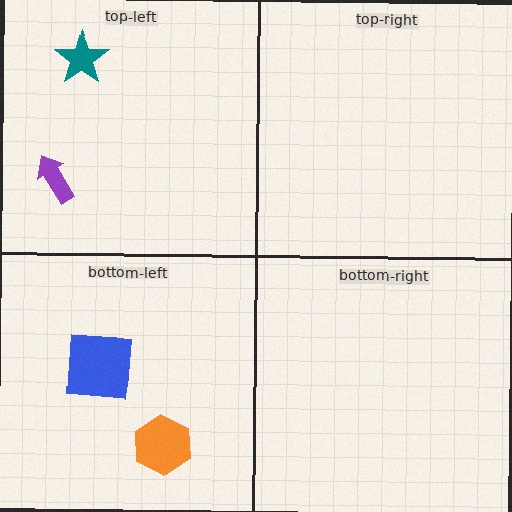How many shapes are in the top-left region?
2.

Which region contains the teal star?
The top-left region.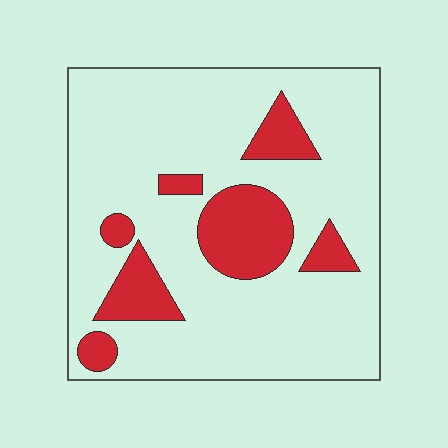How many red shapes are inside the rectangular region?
7.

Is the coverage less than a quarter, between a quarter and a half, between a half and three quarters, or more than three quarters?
Less than a quarter.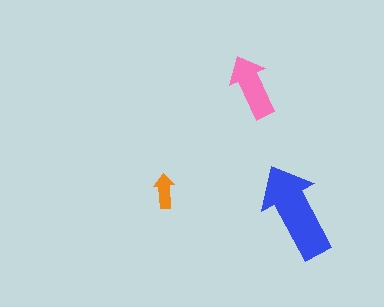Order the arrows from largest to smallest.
the blue one, the pink one, the orange one.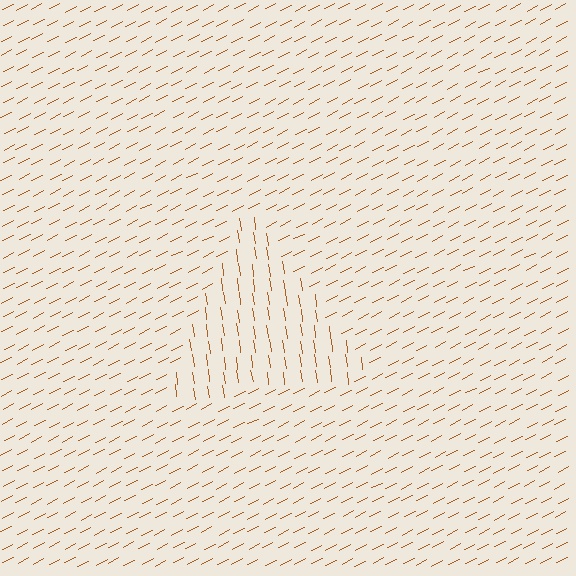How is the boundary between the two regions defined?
The boundary is defined purely by a change in line orientation (approximately 71 degrees difference). All lines are the same color and thickness.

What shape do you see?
I see a triangle.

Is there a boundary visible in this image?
Yes, there is a texture boundary formed by a change in line orientation.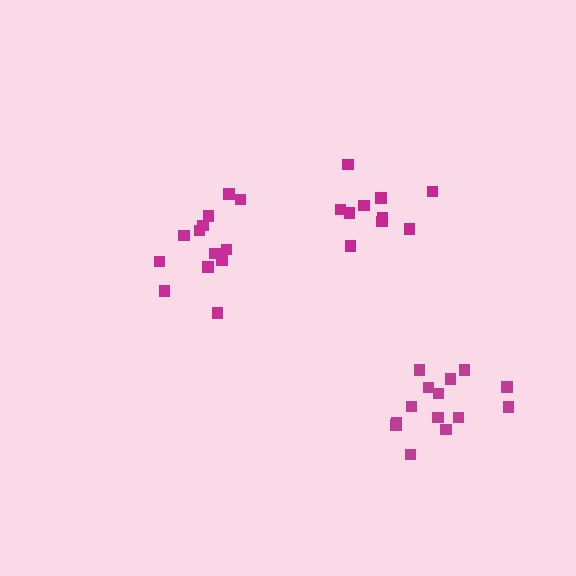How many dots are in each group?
Group 1: 13 dots, Group 2: 14 dots, Group 3: 10 dots (37 total).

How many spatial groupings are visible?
There are 3 spatial groupings.